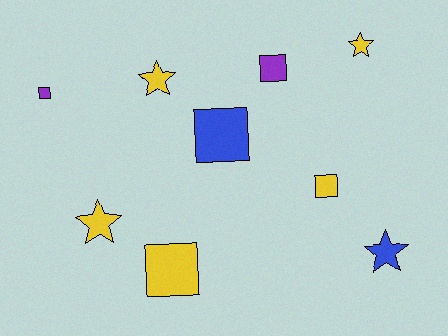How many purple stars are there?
There are no purple stars.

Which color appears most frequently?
Yellow, with 5 objects.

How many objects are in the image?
There are 9 objects.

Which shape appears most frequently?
Square, with 5 objects.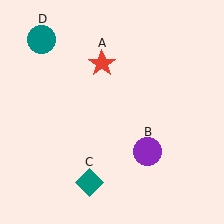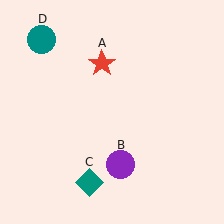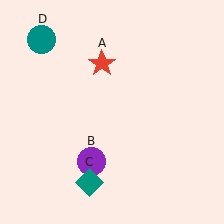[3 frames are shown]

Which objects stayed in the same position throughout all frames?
Red star (object A) and teal diamond (object C) and teal circle (object D) remained stationary.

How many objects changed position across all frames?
1 object changed position: purple circle (object B).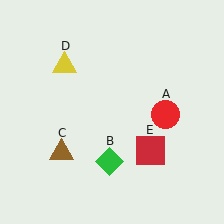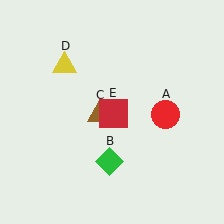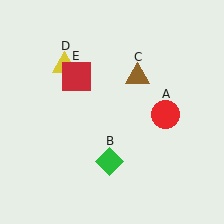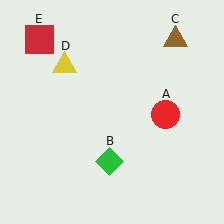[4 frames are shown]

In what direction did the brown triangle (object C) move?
The brown triangle (object C) moved up and to the right.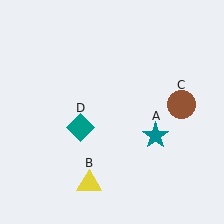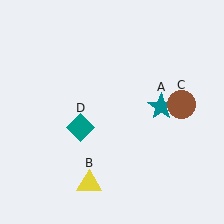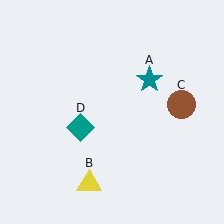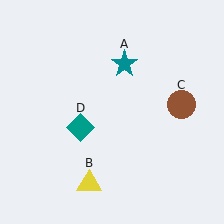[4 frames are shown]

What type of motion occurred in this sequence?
The teal star (object A) rotated counterclockwise around the center of the scene.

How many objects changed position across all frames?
1 object changed position: teal star (object A).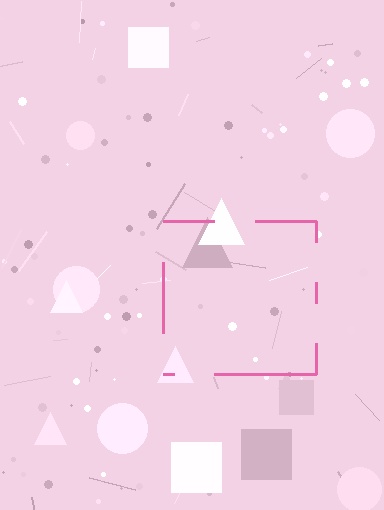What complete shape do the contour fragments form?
The contour fragments form a square.